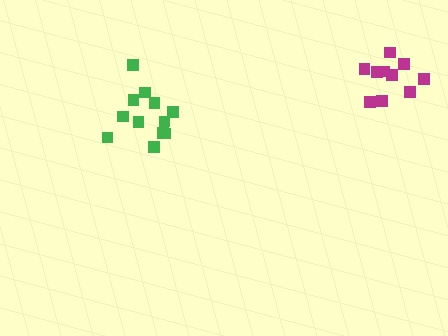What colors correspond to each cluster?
The clusters are colored: green, magenta.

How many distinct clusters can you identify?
There are 2 distinct clusters.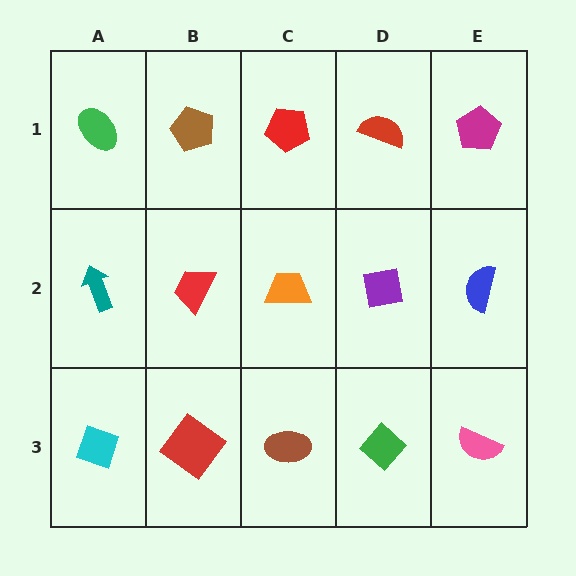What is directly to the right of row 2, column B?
An orange trapezoid.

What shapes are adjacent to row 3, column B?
A red trapezoid (row 2, column B), a cyan diamond (row 3, column A), a brown ellipse (row 3, column C).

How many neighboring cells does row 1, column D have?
3.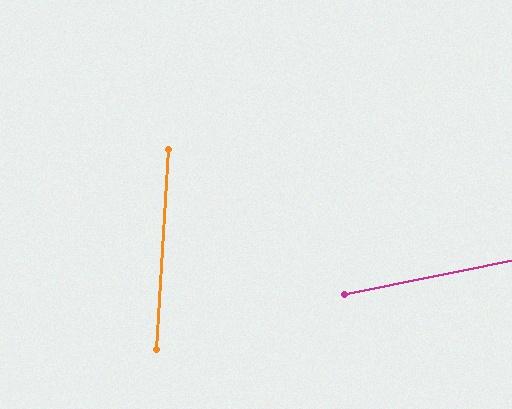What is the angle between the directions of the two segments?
Approximately 75 degrees.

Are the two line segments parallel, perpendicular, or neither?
Neither parallel nor perpendicular — they differ by about 75°.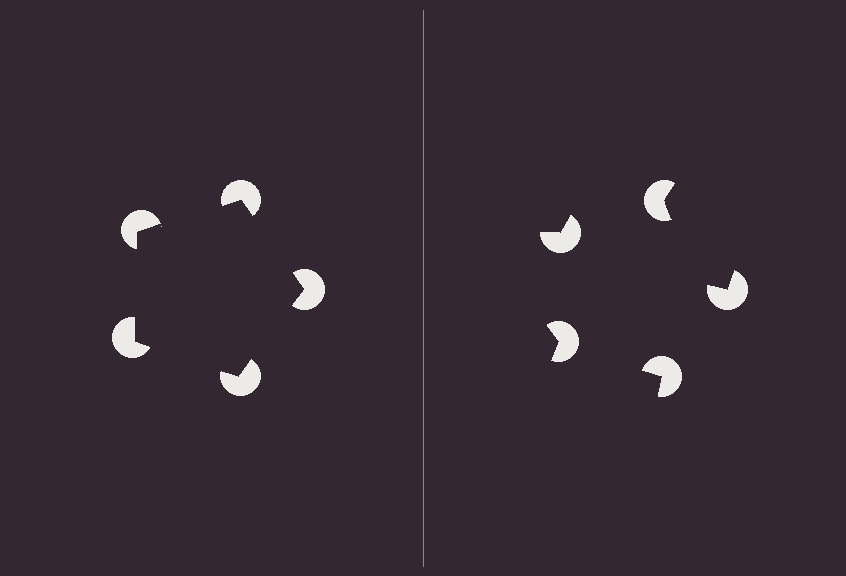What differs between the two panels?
The pac-man discs are positioned identically on both sides; only the wedge orientations differ. On the left they align to a pentagon; on the right they are misaligned.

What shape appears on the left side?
An illusory pentagon.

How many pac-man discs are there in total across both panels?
10 — 5 on each side.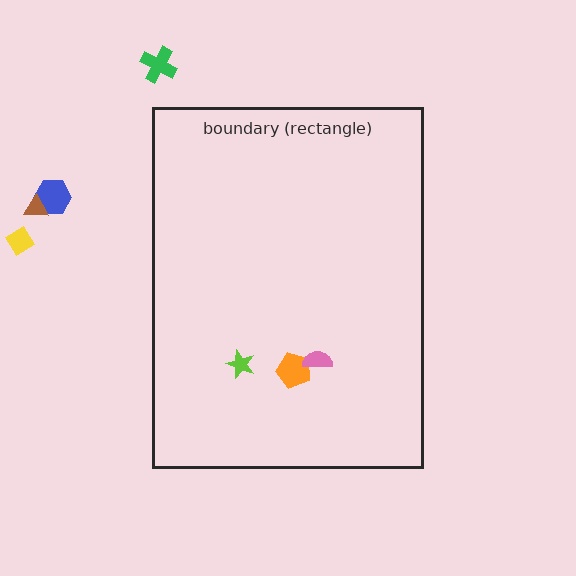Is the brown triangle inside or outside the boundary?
Outside.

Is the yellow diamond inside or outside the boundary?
Outside.